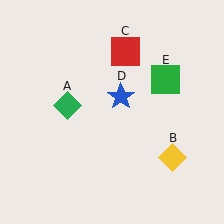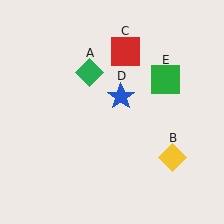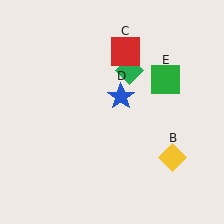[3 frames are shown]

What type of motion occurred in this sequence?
The green diamond (object A) rotated clockwise around the center of the scene.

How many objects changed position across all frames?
1 object changed position: green diamond (object A).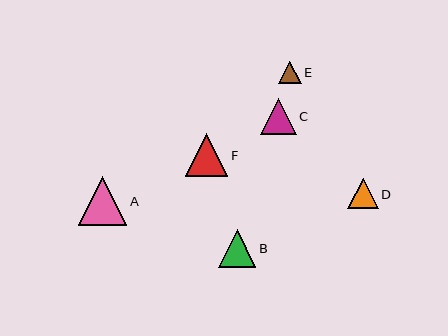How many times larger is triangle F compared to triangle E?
Triangle F is approximately 1.9 times the size of triangle E.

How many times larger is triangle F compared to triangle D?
Triangle F is approximately 1.4 times the size of triangle D.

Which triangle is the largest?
Triangle A is the largest with a size of approximately 49 pixels.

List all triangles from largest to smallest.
From largest to smallest: A, F, B, C, D, E.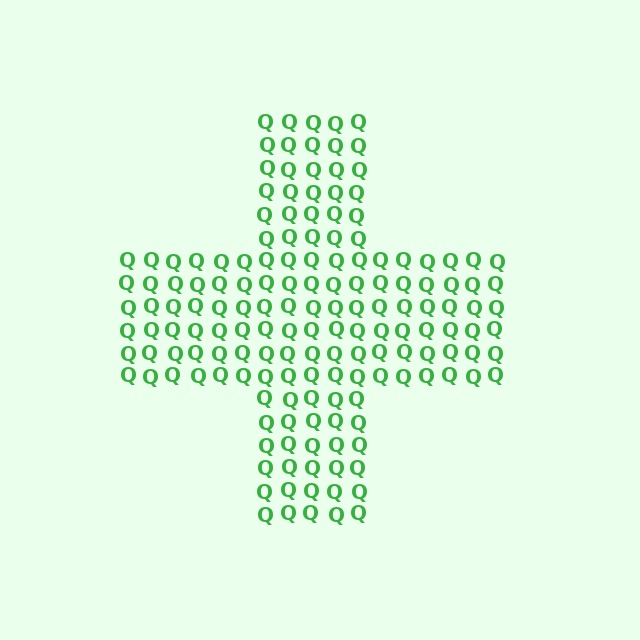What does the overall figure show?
The overall figure shows a cross.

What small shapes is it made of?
It is made of small letter Q's.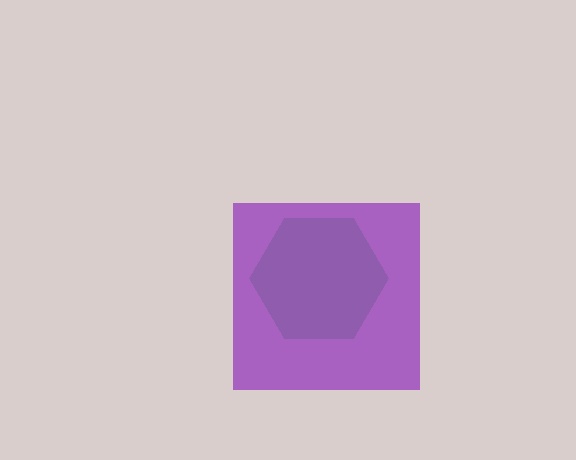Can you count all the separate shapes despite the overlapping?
Yes, there are 2 separate shapes.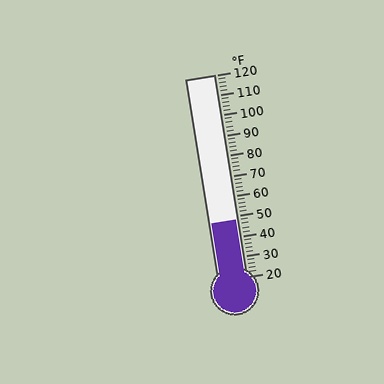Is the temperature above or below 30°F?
The temperature is above 30°F.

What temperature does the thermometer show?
The thermometer shows approximately 48°F.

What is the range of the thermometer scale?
The thermometer scale ranges from 20°F to 120°F.